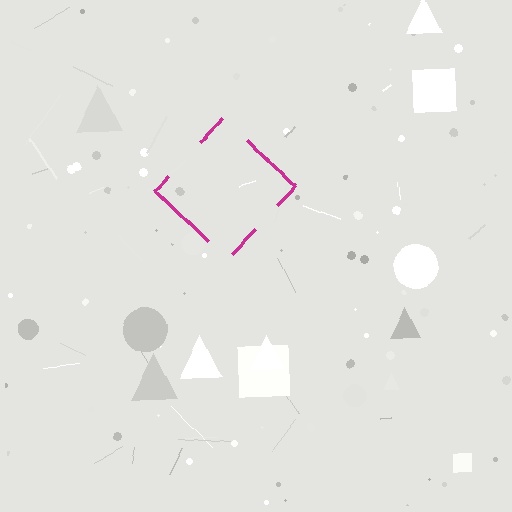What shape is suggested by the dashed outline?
The dashed outline suggests a diamond.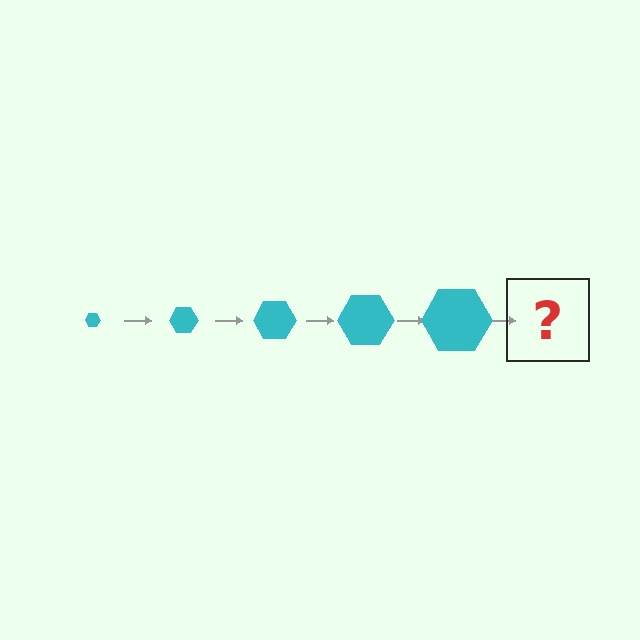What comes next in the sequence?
The next element should be a cyan hexagon, larger than the previous one.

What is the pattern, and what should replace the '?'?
The pattern is that the hexagon gets progressively larger each step. The '?' should be a cyan hexagon, larger than the previous one.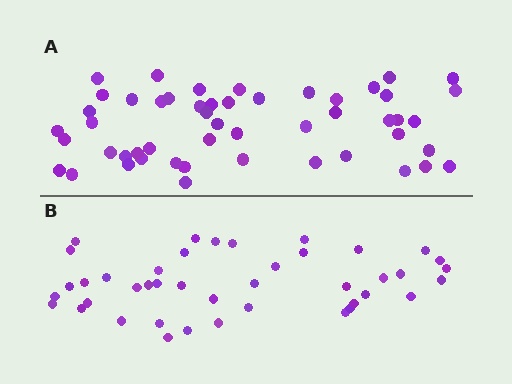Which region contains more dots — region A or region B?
Region A (the top region) has more dots.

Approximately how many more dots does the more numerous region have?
Region A has roughly 8 or so more dots than region B.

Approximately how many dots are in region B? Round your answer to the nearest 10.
About 40 dots. (The exact count is 42, which rounds to 40.)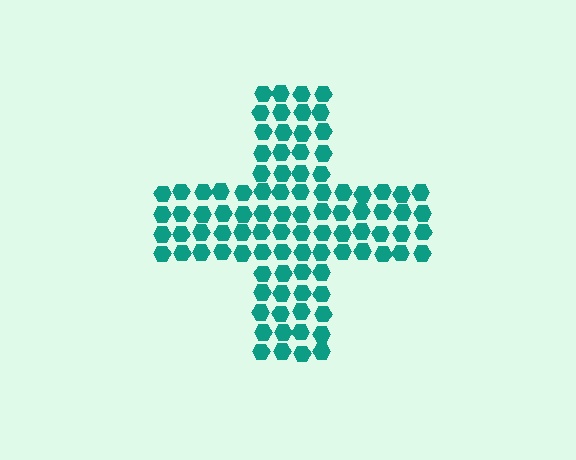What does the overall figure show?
The overall figure shows a cross.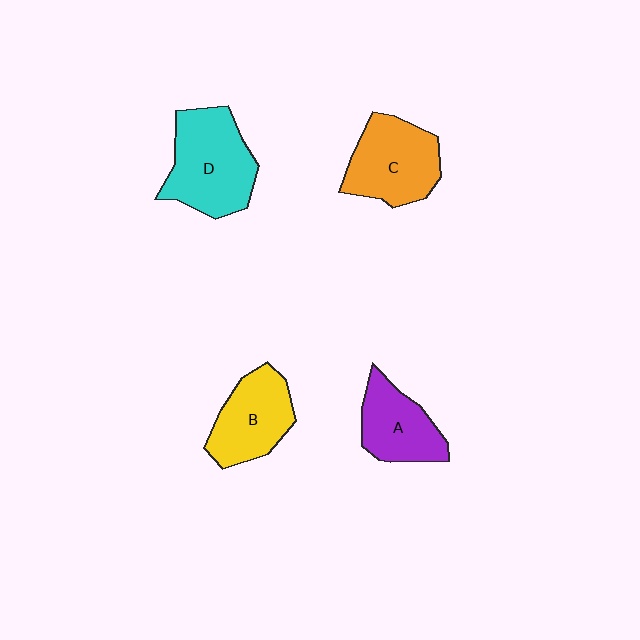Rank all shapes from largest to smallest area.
From largest to smallest: D (cyan), C (orange), B (yellow), A (purple).